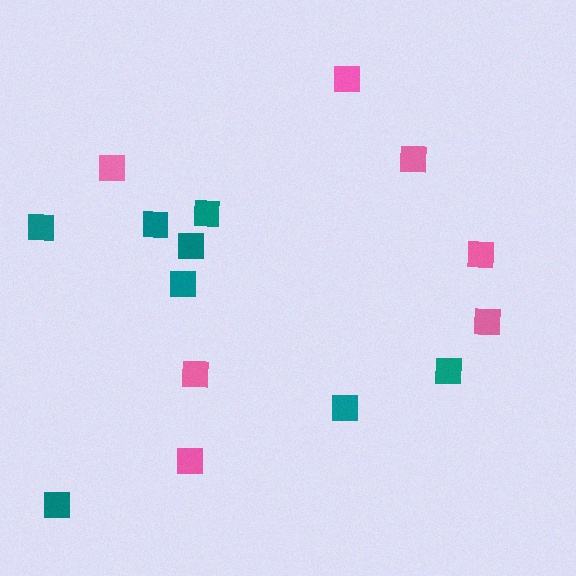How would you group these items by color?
There are 2 groups: one group of teal squares (8) and one group of pink squares (7).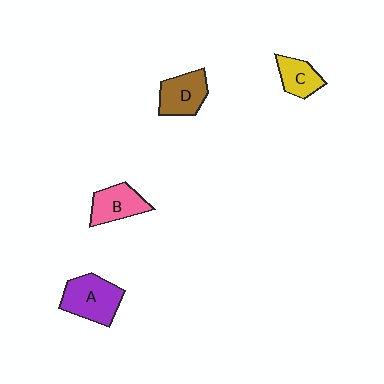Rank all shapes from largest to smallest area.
From largest to smallest: A (purple), D (brown), B (pink), C (yellow).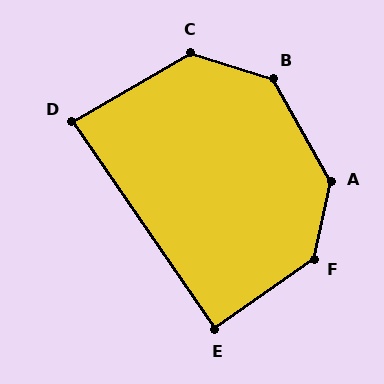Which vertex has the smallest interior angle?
D, at approximately 86 degrees.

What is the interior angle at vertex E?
Approximately 89 degrees (approximately right).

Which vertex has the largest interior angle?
A, at approximately 138 degrees.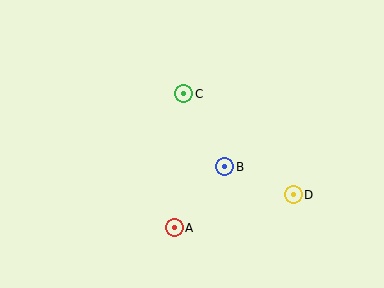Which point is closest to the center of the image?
Point B at (225, 167) is closest to the center.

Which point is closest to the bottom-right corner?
Point D is closest to the bottom-right corner.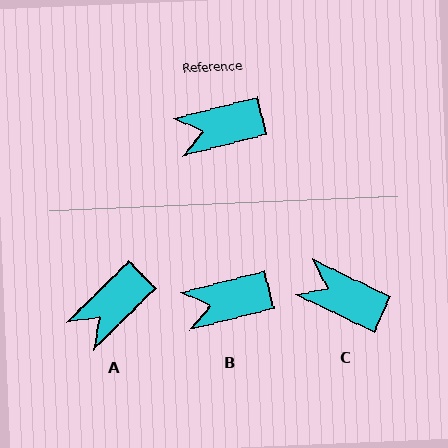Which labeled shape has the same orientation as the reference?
B.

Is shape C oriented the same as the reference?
No, it is off by about 40 degrees.